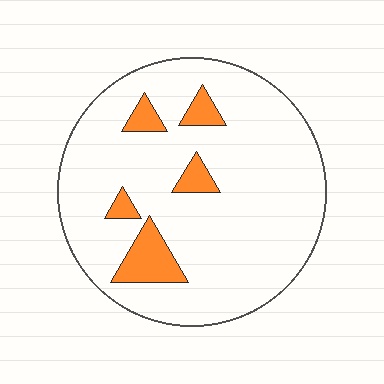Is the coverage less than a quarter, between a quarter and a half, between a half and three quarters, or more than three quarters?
Less than a quarter.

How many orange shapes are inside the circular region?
5.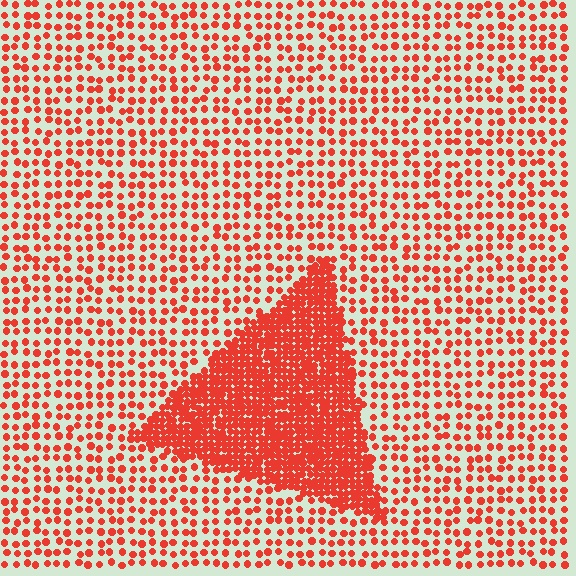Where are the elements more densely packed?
The elements are more densely packed inside the triangle boundary.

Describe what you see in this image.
The image contains small red elements arranged at two different densities. A triangle-shaped region is visible where the elements are more densely packed than the surrounding area.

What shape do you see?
I see a triangle.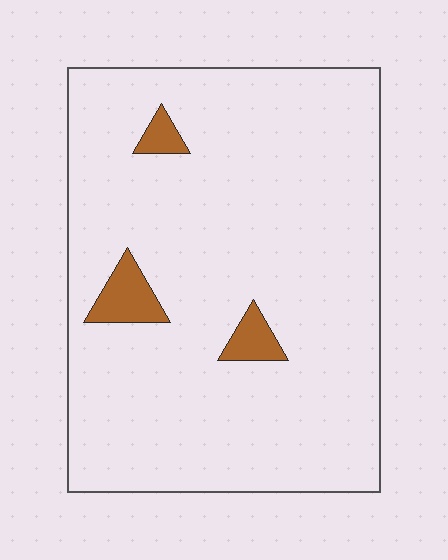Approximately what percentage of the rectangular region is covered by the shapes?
Approximately 5%.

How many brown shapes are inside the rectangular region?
3.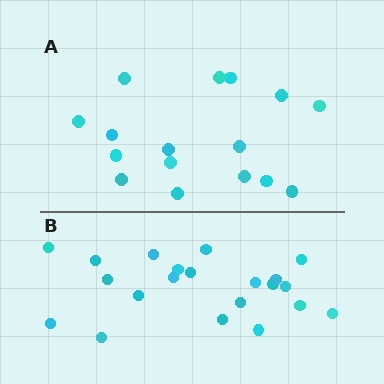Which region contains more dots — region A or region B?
Region B (the bottom region) has more dots.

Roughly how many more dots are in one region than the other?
Region B has about 5 more dots than region A.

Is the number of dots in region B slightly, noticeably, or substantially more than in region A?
Region B has noticeably more, but not dramatically so. The ratio is roughly 1.3 to 1.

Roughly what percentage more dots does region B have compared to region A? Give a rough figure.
About 30% more.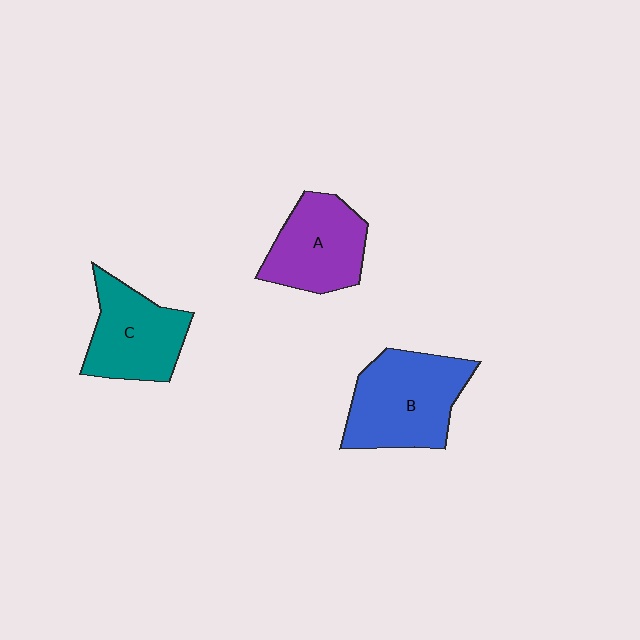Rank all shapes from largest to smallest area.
From largest to smallest: B (blue), C (teal), A (purple).